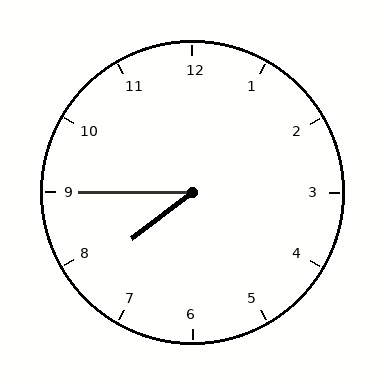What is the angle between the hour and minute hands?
Approximately 38 degrees.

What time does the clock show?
7:45.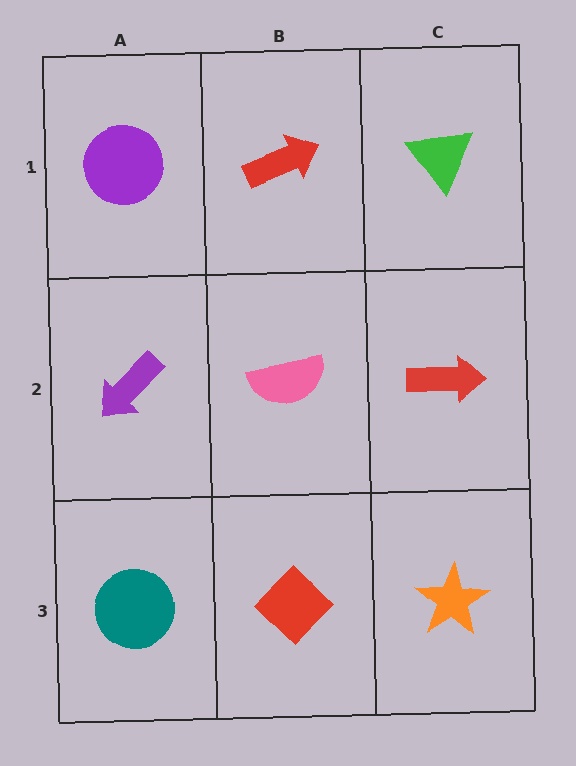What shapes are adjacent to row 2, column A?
A purple circle (row 1, column A), a teal circle (row 3, column A), a pink semicircle (row 2, column B).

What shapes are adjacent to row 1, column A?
A purple arrow (row 2, column A), a red arrow (row 1, column B).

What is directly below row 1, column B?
A pink semicircle.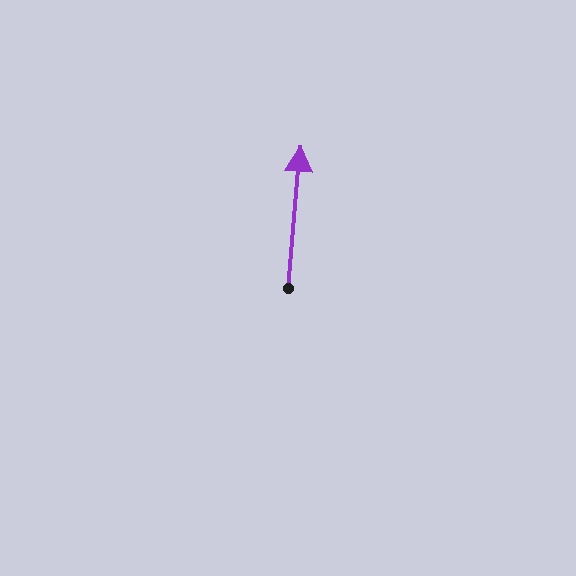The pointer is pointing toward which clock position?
Roughly 12 o'clock.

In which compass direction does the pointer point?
North.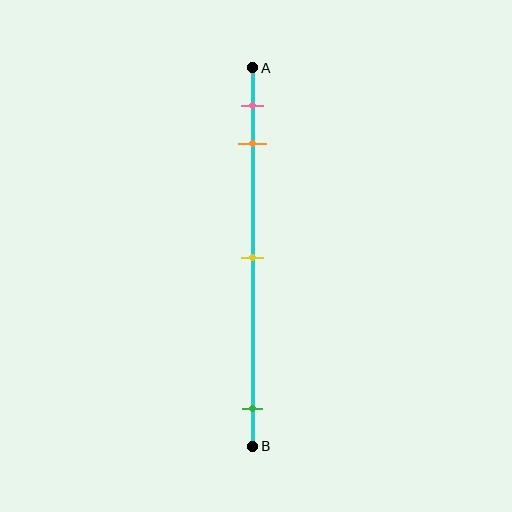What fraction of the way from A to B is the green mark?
The green mark is approximately 90% (0.9) of the way from A to B.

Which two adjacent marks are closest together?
The pink and orange marks are the closest adjacent pair.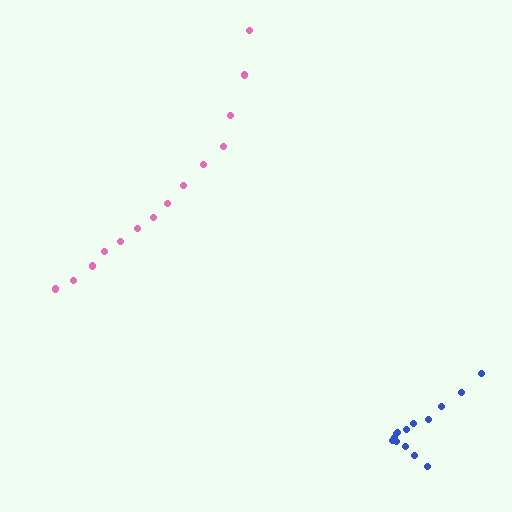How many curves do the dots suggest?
There are 2 distinct paths.